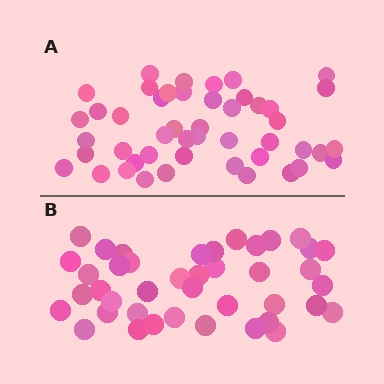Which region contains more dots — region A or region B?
Region A (the top region) has more dots.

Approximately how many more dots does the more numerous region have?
Region A has about 6 more dots than region B.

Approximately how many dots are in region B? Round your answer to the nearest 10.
About 40 dots. (The exact count is 41, which rounds to 40.)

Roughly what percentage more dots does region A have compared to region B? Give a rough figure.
About 15% more.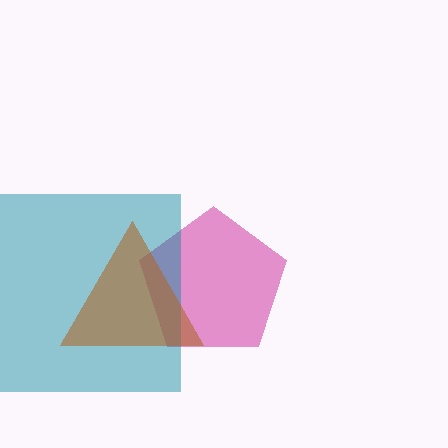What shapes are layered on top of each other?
The layered shapes are: a pink pentagon, a teal square, a brown triangle.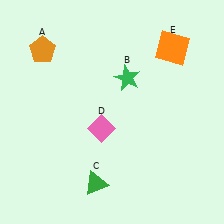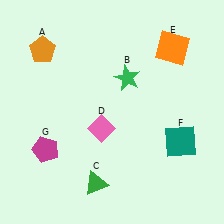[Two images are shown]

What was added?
A teal square (F), a magenta pentagon (G) were added in Image 2.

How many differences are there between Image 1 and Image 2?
There are 2 differences between the two images.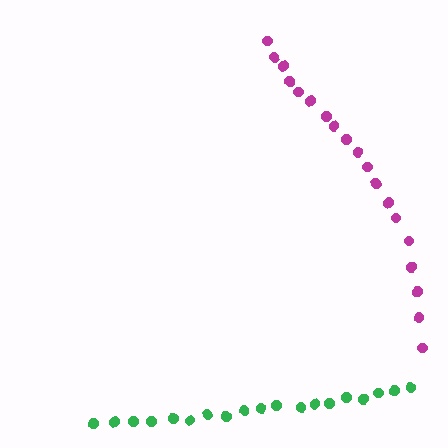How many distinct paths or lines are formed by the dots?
There are 2 distinct paths.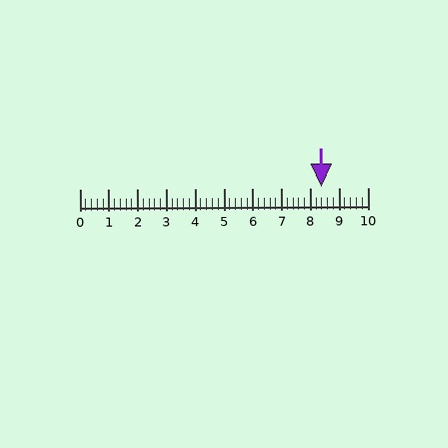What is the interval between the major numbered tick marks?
The major tick marks are spaced 1 units apart.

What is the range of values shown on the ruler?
The ruler shows values from 0 to 10.